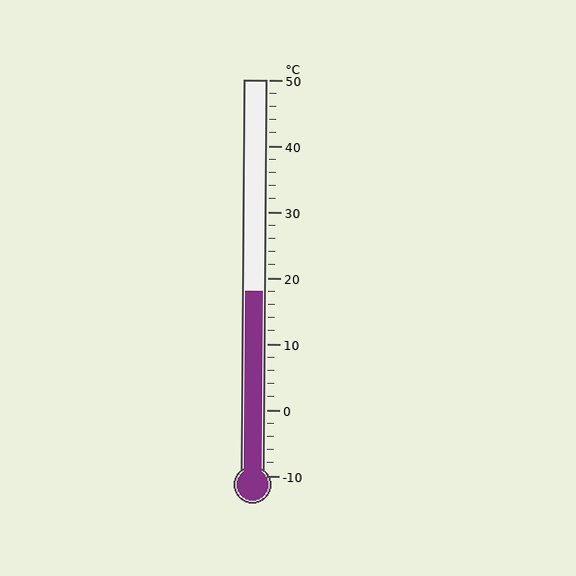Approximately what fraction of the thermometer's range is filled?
The thermometer is filled to approximately 45% of its range.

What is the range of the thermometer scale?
The thermometer scale ranges from -10°C to 50°C.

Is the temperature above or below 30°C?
The temperature is below 30°C.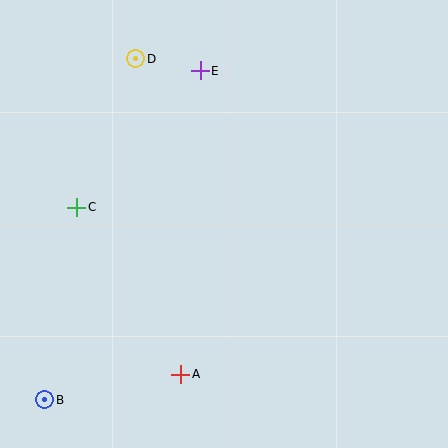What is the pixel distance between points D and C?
The distance between D and C is 160 pixels.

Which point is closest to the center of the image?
Point C at (77, 207) is closest to the center.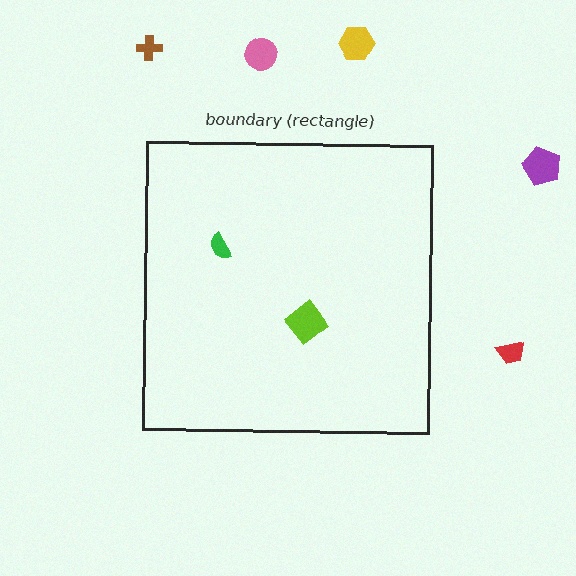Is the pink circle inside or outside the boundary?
Outside.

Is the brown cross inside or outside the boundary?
Outside.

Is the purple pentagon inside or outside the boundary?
Outside.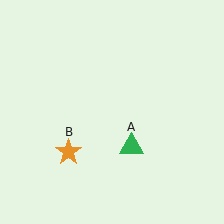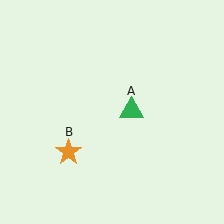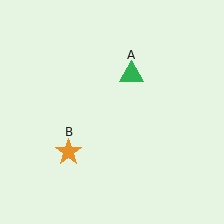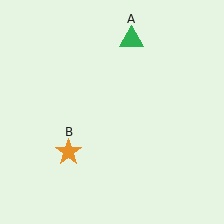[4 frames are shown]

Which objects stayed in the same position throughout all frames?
Orange star (object B) remained stationary.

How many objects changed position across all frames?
1 object changed position: green triangle (object A).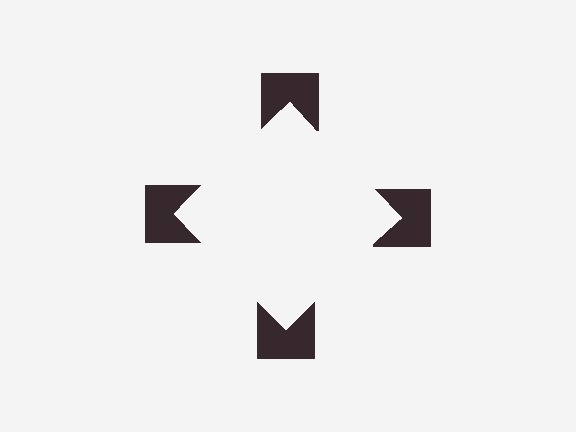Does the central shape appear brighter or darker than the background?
It typically appears slightly brighter than the background, even though no actual brightness change is drawn.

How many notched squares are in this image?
There are 4 — one at each vertex of the illusory square.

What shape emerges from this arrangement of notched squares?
An illusory square — its edges are inferred from the aligned wedge cuts in the notched squares, not physically drawn.